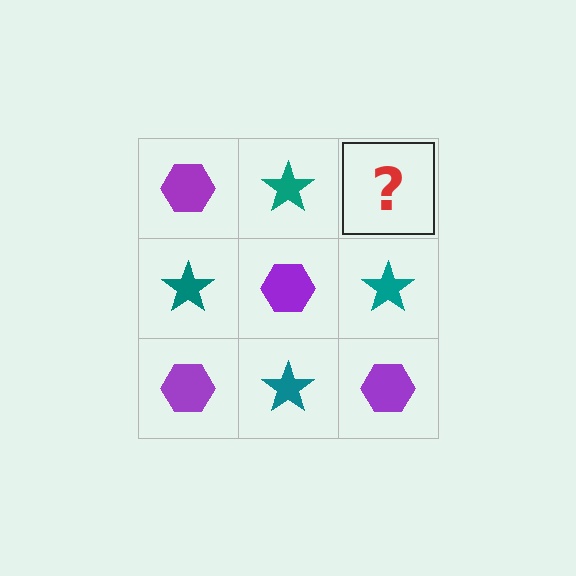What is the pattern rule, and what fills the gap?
The rule is that it alternates purple hexagon and teal star in a checkerboard pattern. The gap should be filled with a purple hexagon.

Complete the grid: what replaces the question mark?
The question mark should be replaced with a purple hexagon.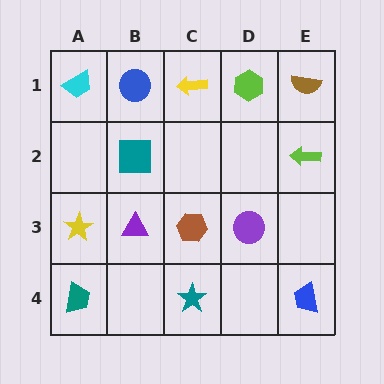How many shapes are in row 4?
3 shapes.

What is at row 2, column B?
A teal square.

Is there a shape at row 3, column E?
No, that cell is empty.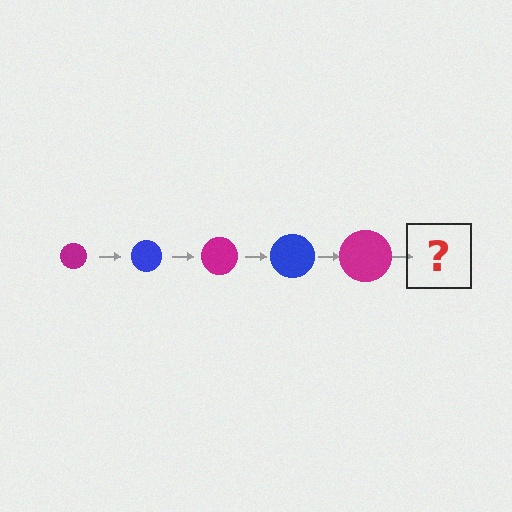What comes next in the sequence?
The next element should be a blue circle, larger than the previous one.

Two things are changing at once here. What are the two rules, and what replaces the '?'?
The two rules are that the circle grows larger each step and the color cycles through magenta and blue. The '?' should be a blue circle, larger than the previous one.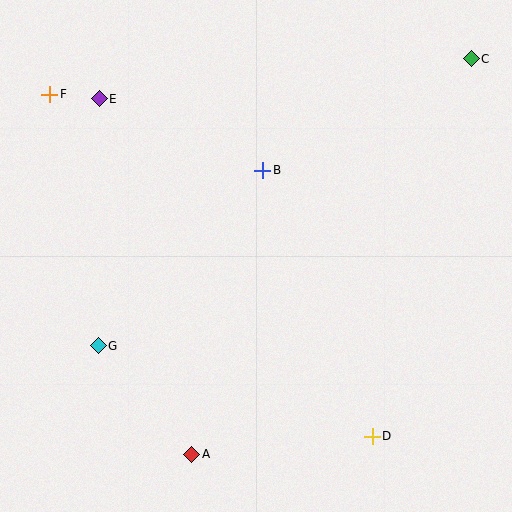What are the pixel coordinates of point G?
Point G is at (98, 346).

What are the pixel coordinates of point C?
Point C is at (471, 59).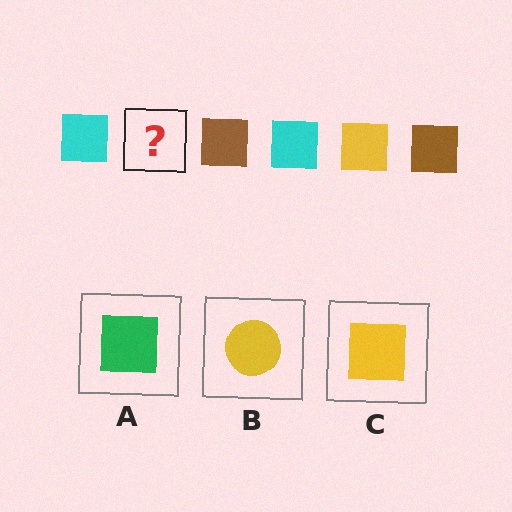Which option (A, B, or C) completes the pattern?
C.